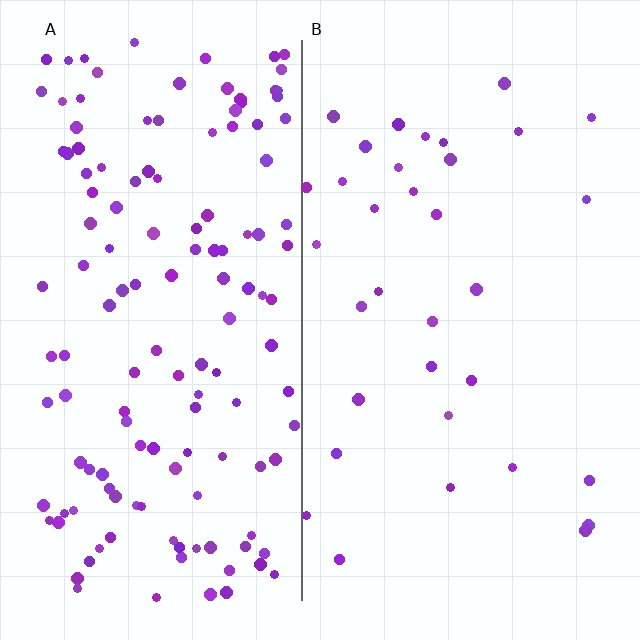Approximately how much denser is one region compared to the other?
Approximately 4.1× — region A over region B.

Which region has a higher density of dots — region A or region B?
A (the left).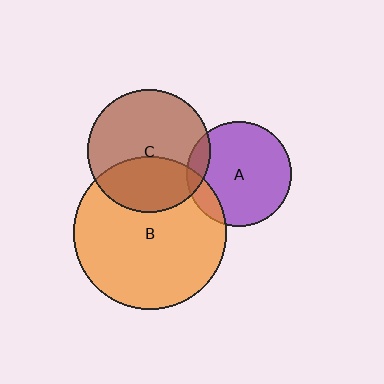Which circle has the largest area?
Circle B (orange).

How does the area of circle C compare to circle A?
Approximately 1.4 times.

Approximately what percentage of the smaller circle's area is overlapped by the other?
Approximately 10%.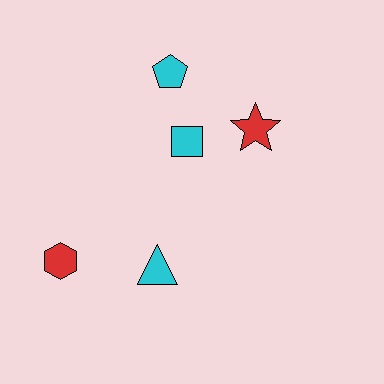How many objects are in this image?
There are 5 objects.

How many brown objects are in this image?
There are no brown objects.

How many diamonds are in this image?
There are no diamonds.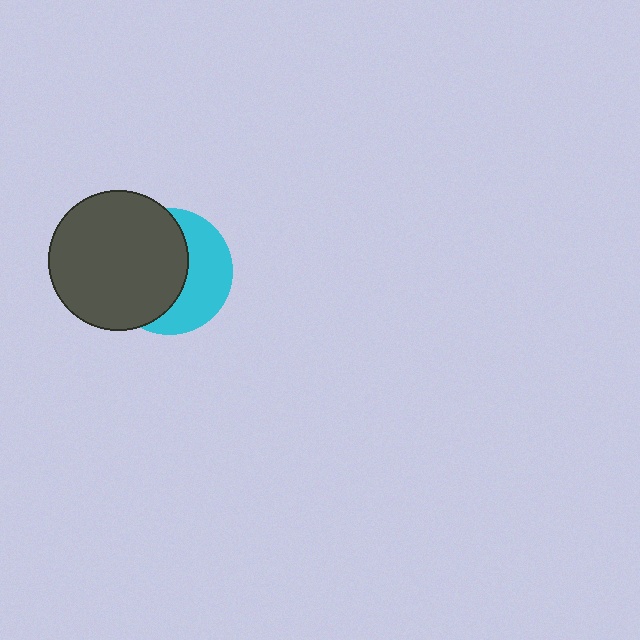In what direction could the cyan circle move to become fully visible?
The cyan circle could move right. That would shift it out from behind the dark gray circle entirely.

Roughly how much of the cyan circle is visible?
A small part of it is visible (roughly 43%).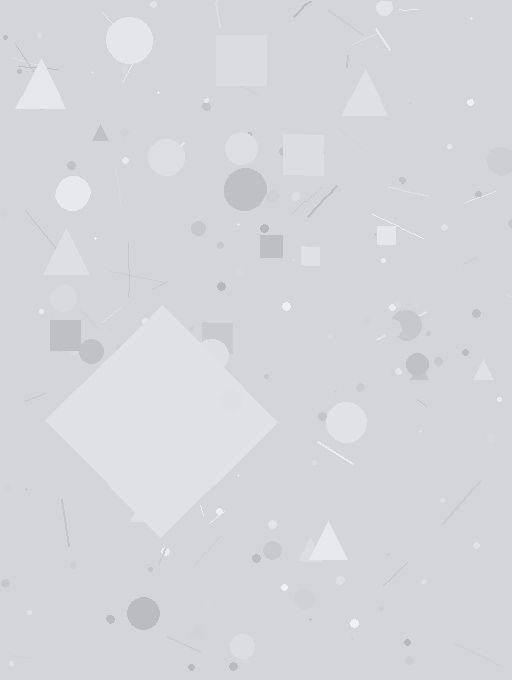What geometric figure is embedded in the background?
A diamond is embedded in the background.